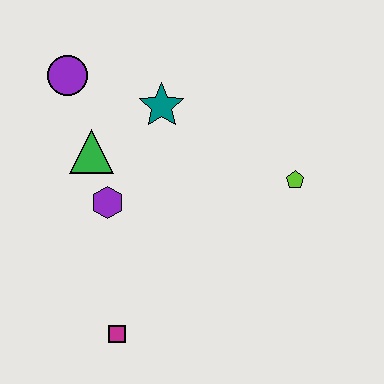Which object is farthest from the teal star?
The magenta square is farthest from the teal star.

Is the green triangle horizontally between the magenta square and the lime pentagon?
No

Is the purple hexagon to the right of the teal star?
No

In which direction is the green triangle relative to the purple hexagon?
The green triangle is above the purple hexagon.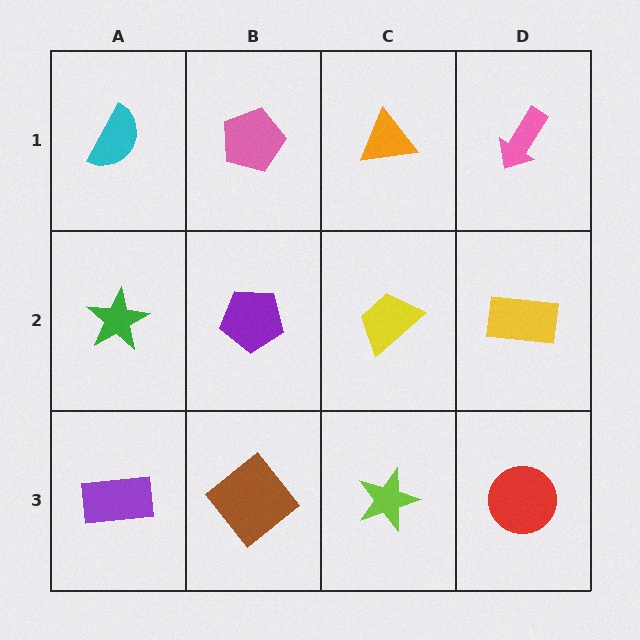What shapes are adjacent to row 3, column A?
A green star (row 2, column A), a brown diamond (row 3, column B).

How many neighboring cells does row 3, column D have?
2.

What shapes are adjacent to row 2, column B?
A pink pentagon (row 1, column B), a brown diamond (row 3, column B), a green star (row 2, column A), a yellow trapezoid (row 2, column C).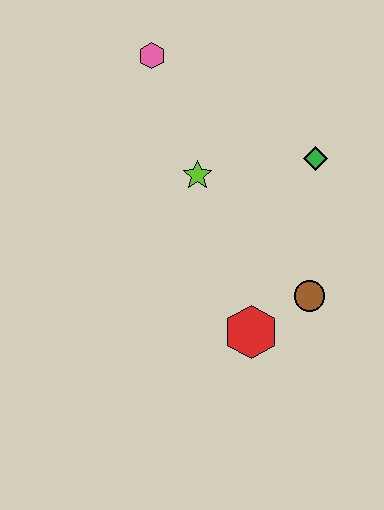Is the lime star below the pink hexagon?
Yes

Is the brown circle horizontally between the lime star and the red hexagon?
No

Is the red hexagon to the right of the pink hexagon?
Yes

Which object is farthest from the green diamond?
The pink hexagon is farthest from the green diamond.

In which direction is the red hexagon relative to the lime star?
The red hexagon is below the lime star.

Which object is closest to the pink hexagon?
The lime star is closest to the pink hexagon.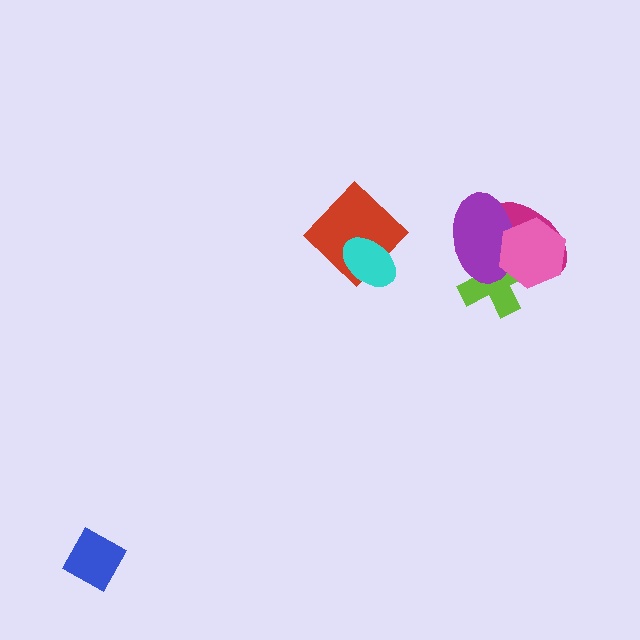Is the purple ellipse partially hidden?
Yes, it is partially covered by another shape.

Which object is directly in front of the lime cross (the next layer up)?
The magenta ellipse is directly in front of the lime cross.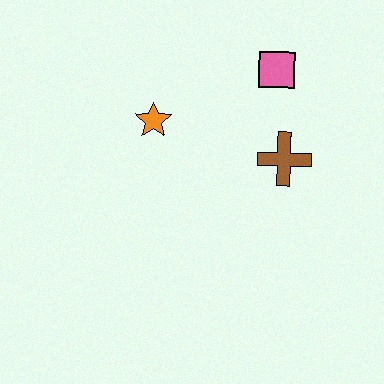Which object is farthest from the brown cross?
The orange star is farthest from the brown cross.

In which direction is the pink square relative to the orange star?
The pink square is to the right of the orange star.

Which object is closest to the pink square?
The brown cross is closest to the pink square.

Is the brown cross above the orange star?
No